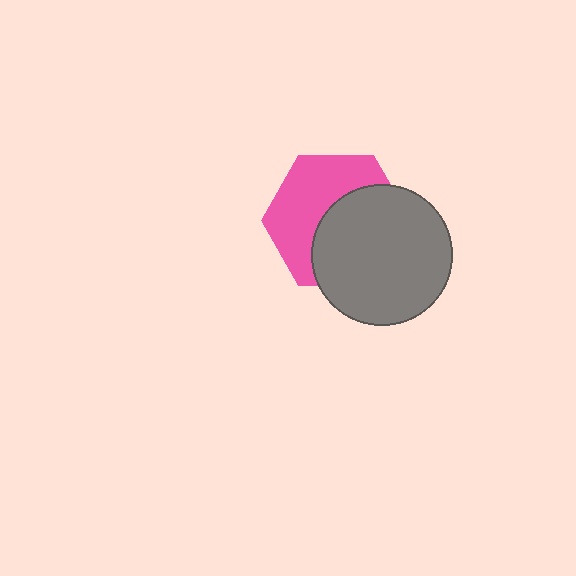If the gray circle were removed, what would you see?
You would see the complete pink hexagon.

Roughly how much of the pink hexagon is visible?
About half of it is visible (roughly 49%).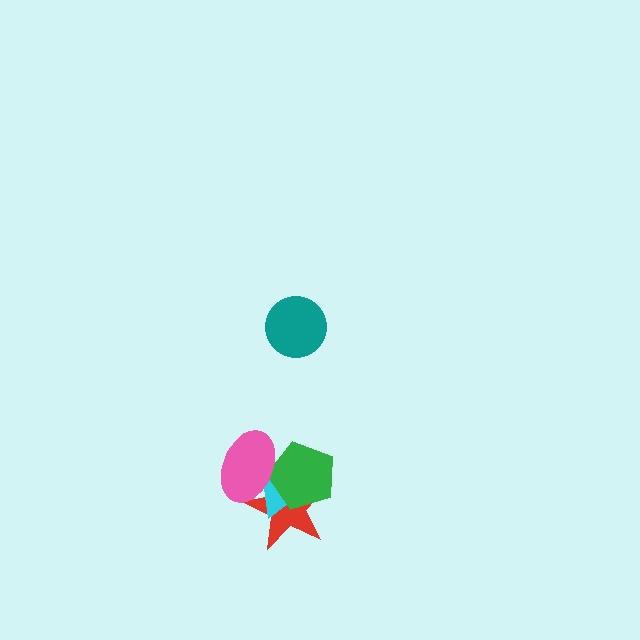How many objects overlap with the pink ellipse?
3 objects overlap with the pink ellipse.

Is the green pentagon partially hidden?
Yes, it is partially covered by another shape.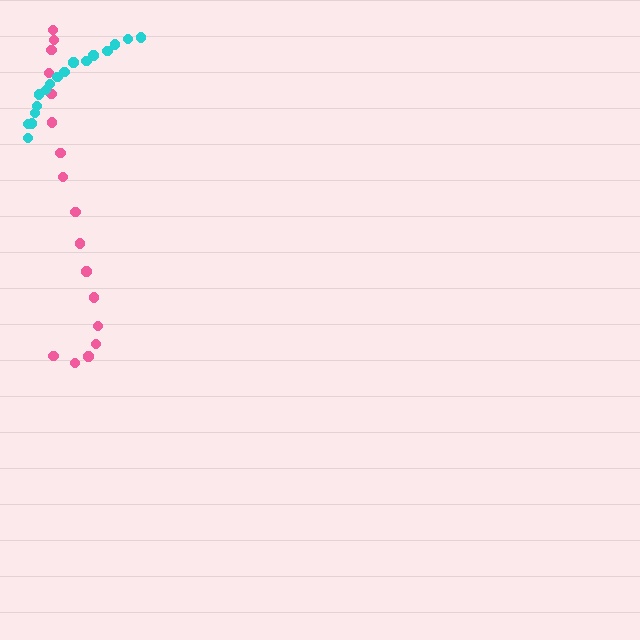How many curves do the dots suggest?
There are 2 distinct paths.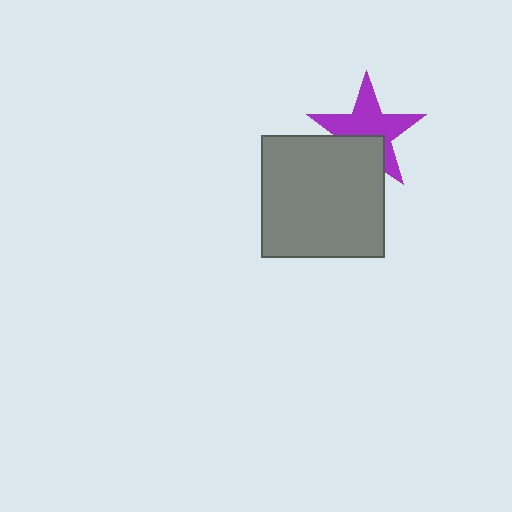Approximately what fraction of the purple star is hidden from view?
Roughly 34% of the purple star is hidden behind the gray square.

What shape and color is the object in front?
The object in front is a gray square.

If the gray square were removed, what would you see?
You would see the complete purple star.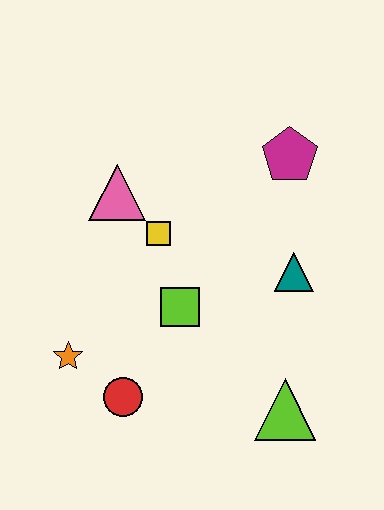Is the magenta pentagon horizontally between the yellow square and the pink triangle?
No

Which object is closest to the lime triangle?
The teal triangle is closest to the lime triangle.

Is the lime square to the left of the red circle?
No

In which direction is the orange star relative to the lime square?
The orange star is to the left of the lime square.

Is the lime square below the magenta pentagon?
Yes